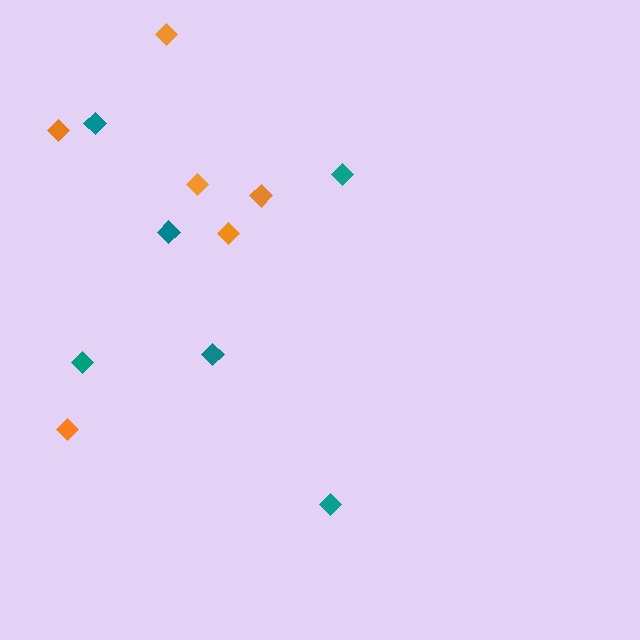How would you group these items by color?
There are 2 groups: one group of orange diamonds (6) and one group of teal diamonds (6).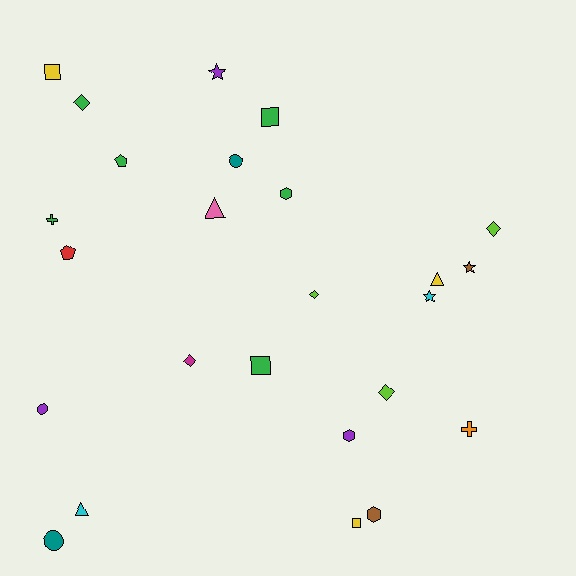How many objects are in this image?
There are 25 objects.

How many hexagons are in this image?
There are 3 hexagons.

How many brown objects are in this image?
There are 2 brown objects.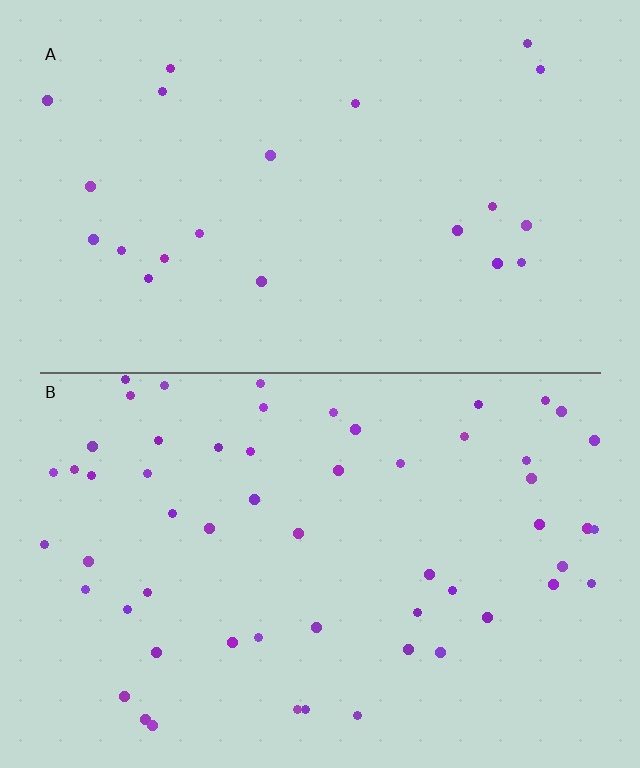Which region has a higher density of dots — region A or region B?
B (the bottom).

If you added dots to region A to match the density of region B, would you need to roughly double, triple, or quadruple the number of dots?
Approximately triple.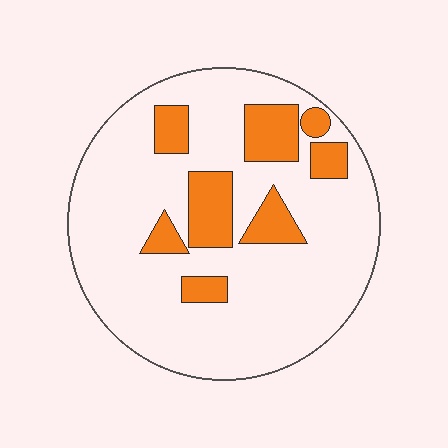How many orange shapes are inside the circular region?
8.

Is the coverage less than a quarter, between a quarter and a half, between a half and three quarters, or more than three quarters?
Less than a quarter.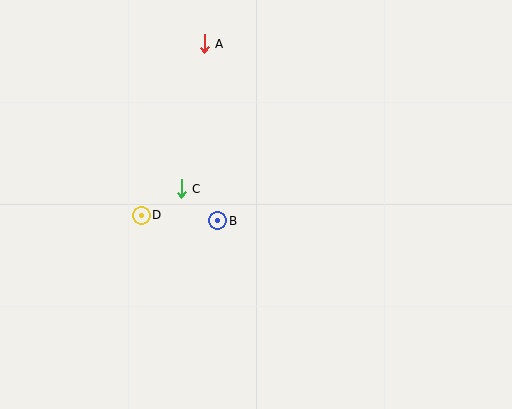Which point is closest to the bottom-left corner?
Point D is closest to the bottom-left corner.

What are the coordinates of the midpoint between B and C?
The midpoint between B and C is at (199, 205).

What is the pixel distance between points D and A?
The distance between D and A is 183 pixels.